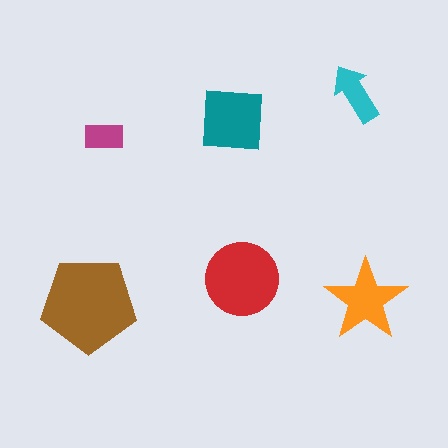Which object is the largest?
The brown pentagon.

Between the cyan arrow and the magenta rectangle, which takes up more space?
The cyan arrow.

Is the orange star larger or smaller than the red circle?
Smaller.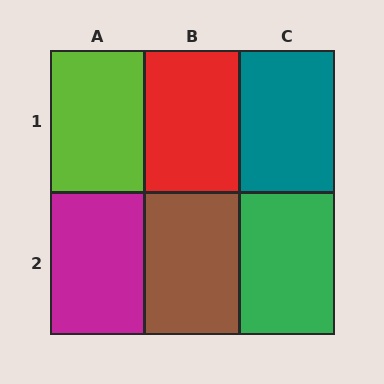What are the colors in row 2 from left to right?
Magenta, brown, green.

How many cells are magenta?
1 cell is magenta.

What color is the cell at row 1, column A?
Lime.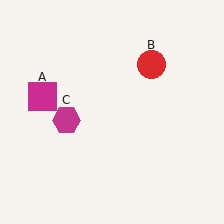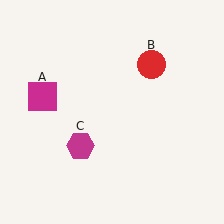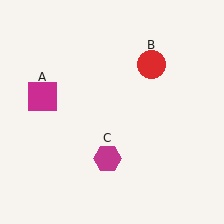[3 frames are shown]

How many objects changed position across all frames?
1 object changed position: magenta hexagon (object C).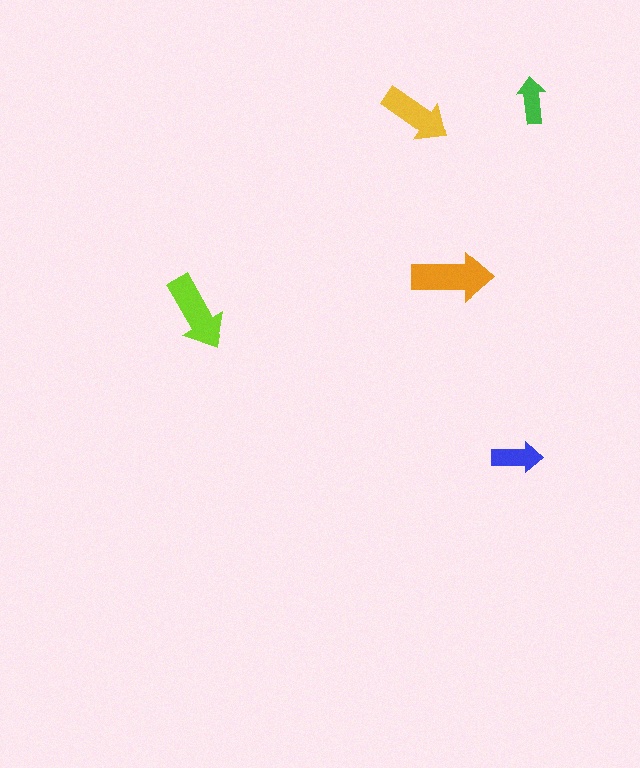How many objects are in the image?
There are 5 objects in the image.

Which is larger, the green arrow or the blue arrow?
The blue one.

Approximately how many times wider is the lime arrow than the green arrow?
About 1.5 times wider.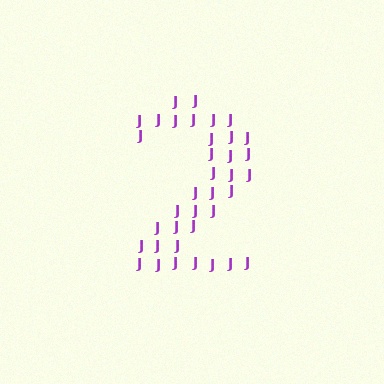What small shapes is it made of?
It is made of small letter J's.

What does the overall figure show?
The overall figure shows the digit 2.